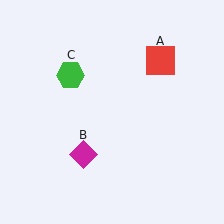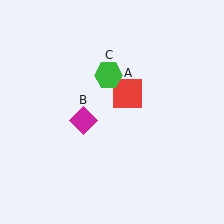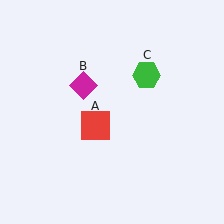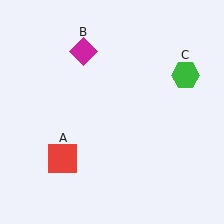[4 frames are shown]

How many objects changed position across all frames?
3 objects changed position: red square (object A), magenta diamond (object B), green hexagon (object C).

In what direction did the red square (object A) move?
The red square (object A) moved down and to the left.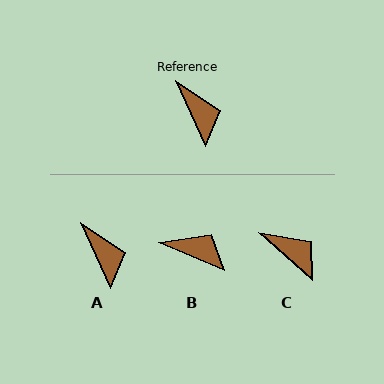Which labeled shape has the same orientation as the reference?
A.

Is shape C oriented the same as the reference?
No, it is off by about 23 degrees.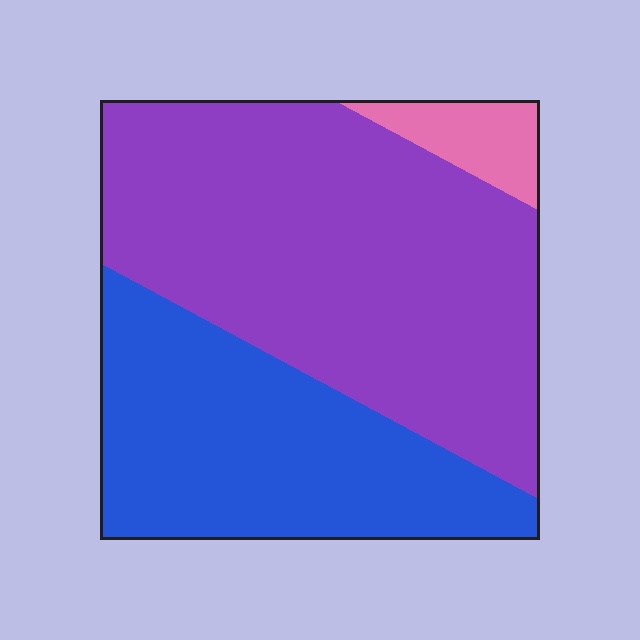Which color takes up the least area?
Pink, at roughly 5%.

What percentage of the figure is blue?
Blue covers roughly 35% of the figure.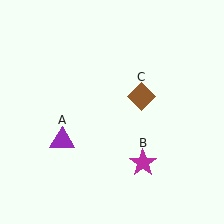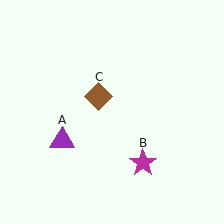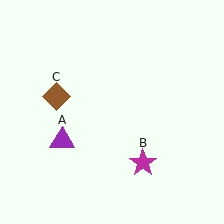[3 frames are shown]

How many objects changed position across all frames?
1 object changed position: brown diamond (object C).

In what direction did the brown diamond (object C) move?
The brown diamond (object C) moved left.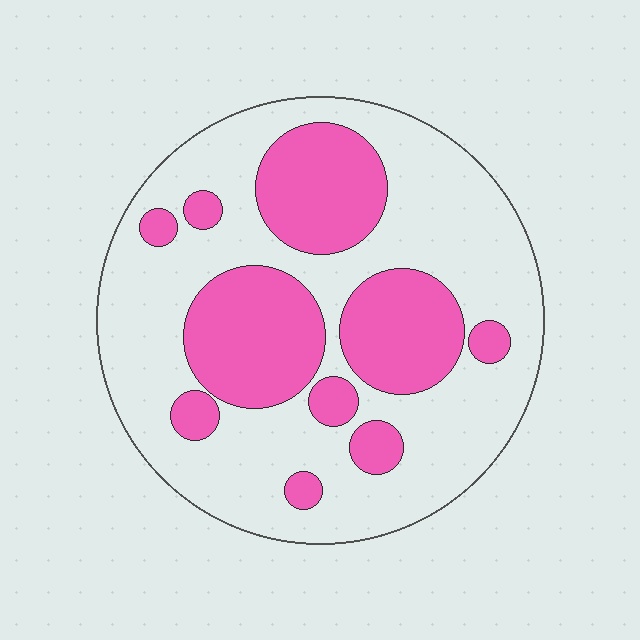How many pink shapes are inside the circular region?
10.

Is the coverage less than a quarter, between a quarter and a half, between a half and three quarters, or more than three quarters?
Between a quarter and a half.